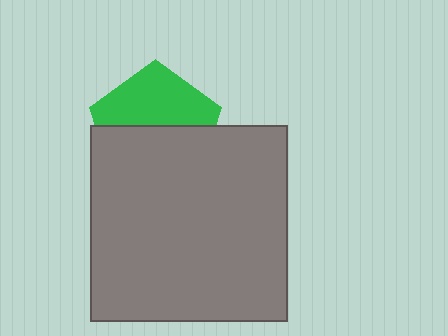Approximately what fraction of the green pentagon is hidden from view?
Roughly 53% of the green pentagon is hidden behind the gray rectangle.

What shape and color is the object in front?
The object in front is a gray rectangle.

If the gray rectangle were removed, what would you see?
You would see the complete green pentagon.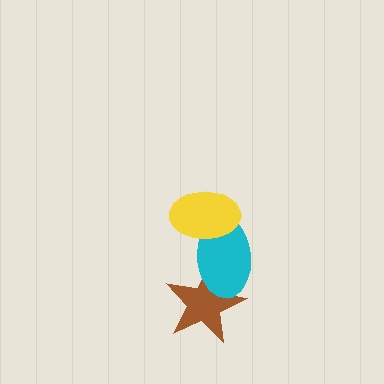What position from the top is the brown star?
The brown star is 3rd from the top.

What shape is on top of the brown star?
The cyan ellipse is on top of the brown star.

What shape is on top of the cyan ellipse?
The yellow ellipse is on top of the cyan ellipse.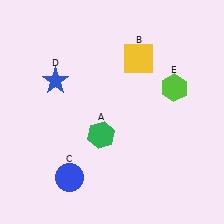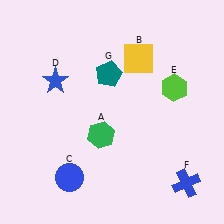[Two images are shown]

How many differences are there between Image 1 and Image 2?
There are 2 differences between the two images.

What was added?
A blue cross (F), a teal pentagon (G) were added in Image 2.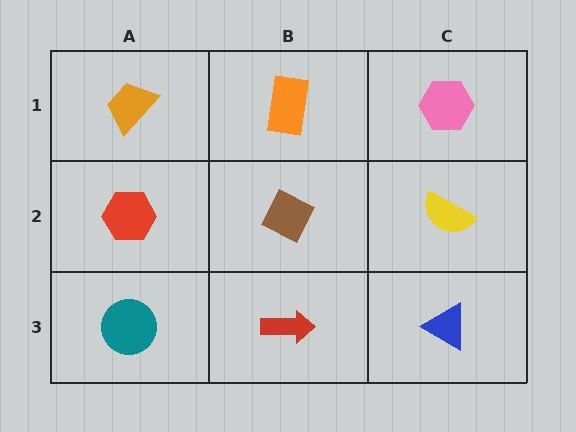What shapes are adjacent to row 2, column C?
A pink hexagon (row 1, column C), a blue triangle (row 3, column C), a brown diamond (row 2, column B).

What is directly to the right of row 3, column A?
A red arrow.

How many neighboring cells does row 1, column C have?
2.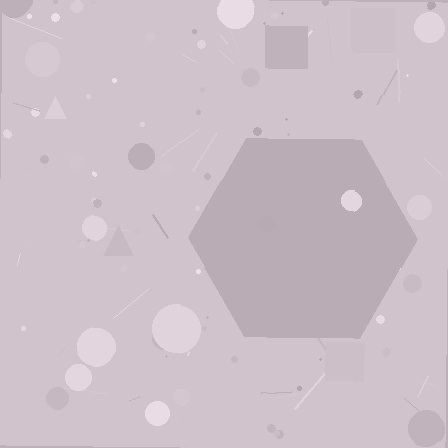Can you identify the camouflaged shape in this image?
The camouflaged shape is a hexagon.